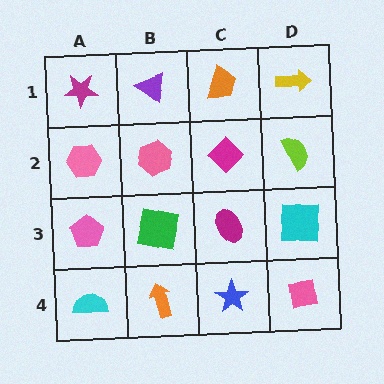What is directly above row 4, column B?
A green square.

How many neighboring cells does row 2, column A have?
3.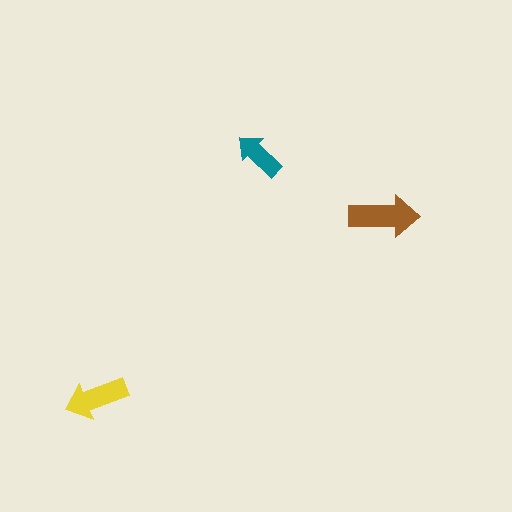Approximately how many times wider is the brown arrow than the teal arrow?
About 1.5 times wider.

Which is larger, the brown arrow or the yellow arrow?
The brown one.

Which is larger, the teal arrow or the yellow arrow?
The yellow one.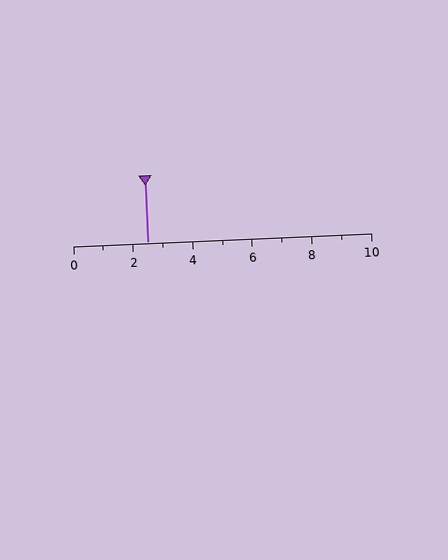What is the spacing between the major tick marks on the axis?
The major ticks are spaced 2 apart.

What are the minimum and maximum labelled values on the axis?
The axis runs from 0 to 10.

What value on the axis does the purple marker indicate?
The marker indicates approximately 2.5.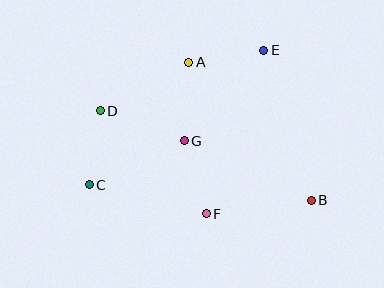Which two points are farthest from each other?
Points B and D are farthest from each other.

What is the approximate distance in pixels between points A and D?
The distance between A and D is approximately 101 pixels.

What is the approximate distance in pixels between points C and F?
The distance between C and F is approximately 120 pixels.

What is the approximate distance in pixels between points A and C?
The distance between A and C is approximately 158 pixels.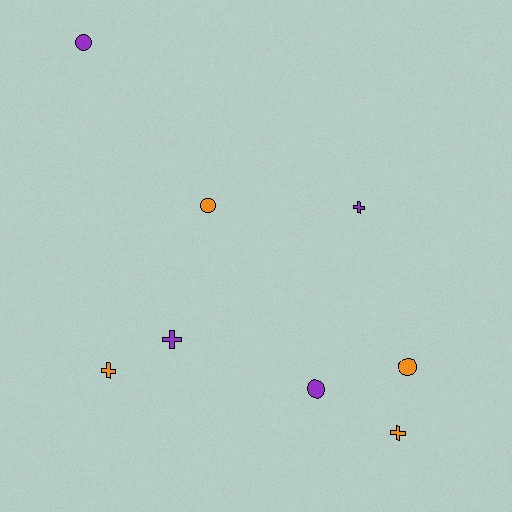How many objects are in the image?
There are 8 objects.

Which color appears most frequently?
Orange, with 4 objects.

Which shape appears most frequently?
Cross, with 4 objects.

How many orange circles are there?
There are 2 orange circles.